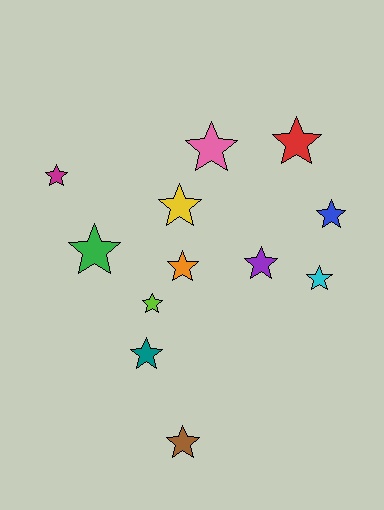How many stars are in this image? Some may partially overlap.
There are 12 stars.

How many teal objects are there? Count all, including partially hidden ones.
There is 1 teal object.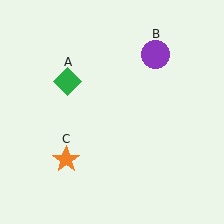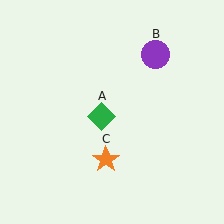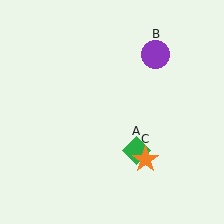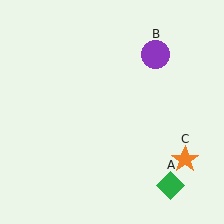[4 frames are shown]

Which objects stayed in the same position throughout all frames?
Purple circle (object B) remained stationary.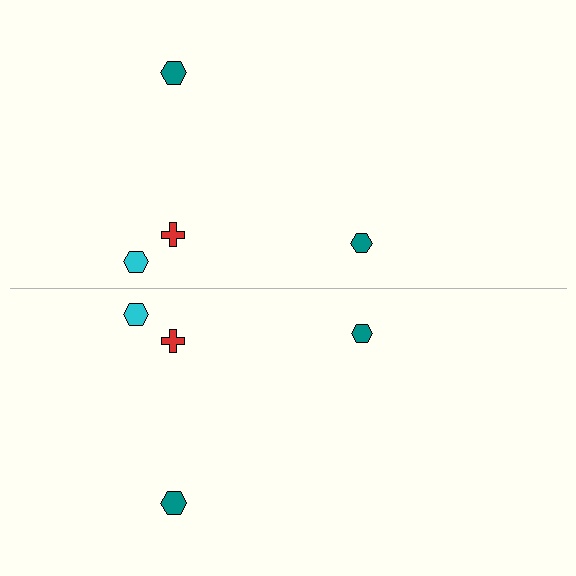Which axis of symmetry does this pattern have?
The pattern has a horizontal axis of symmetry running through the center of the image.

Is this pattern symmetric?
Yes, this pattern has bilateral (reflection) symmetry.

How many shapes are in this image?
There are 8 shapes in this image.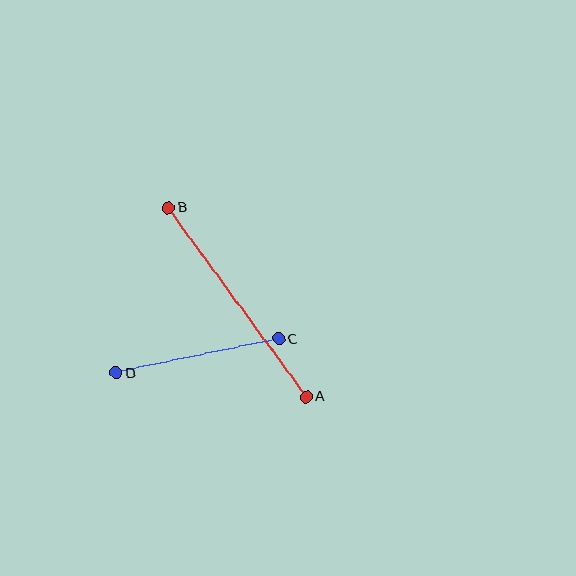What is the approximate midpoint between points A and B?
The midpoint is at approximately (237, 302) pixels.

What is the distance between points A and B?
The distance is approximately 234 pixels.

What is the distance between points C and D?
The distance is approximately 166 pixels.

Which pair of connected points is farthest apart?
Points A and B are farthest apart.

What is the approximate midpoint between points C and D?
The midpoint is at approximately (197, 356) pixels.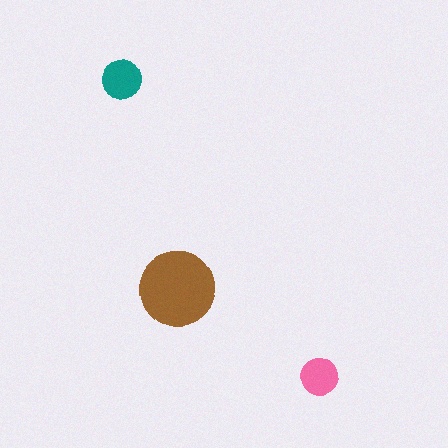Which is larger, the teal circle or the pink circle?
The teal one.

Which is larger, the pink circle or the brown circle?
The brown one.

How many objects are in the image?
There are 3 objects in the image.